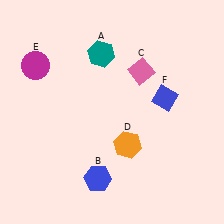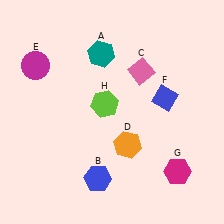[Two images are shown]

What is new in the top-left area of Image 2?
A lime hexagon (H) was added in the top-left area of Image 2.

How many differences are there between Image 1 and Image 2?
There are 2 differences between the two images.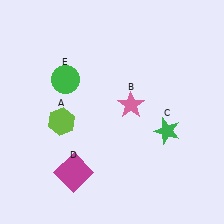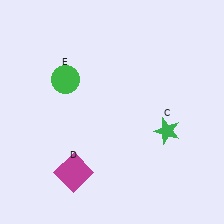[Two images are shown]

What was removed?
The lime hexagon (A), the pink star (B) were removed in Image 2.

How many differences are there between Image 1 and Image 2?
There are 2 differences between the two images.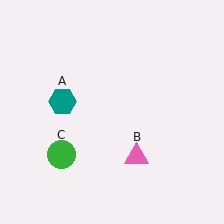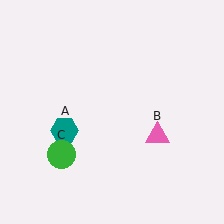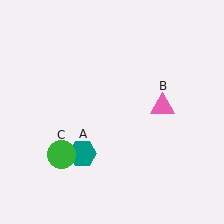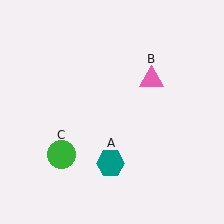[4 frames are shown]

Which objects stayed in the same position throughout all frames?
Green circle (object C) remained stationary.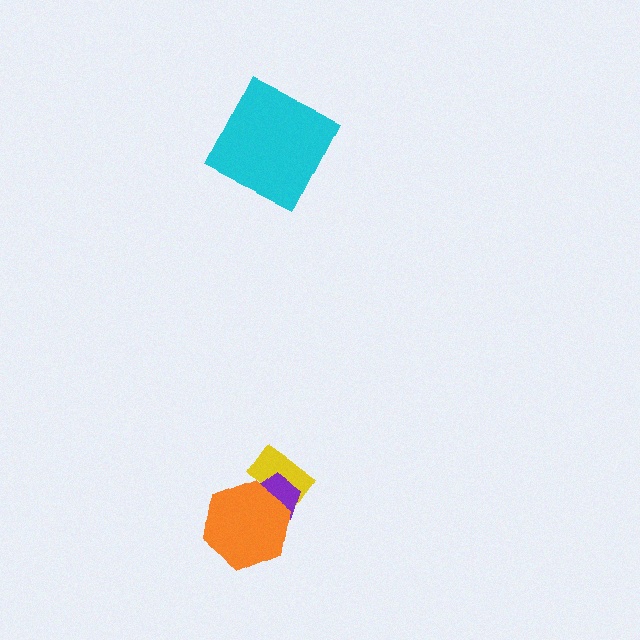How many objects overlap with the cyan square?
0 objects overlap with the cyan square.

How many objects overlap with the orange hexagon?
2 objects overlap with the orange hexagon.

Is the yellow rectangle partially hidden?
Yes, it is partially covered by another shape.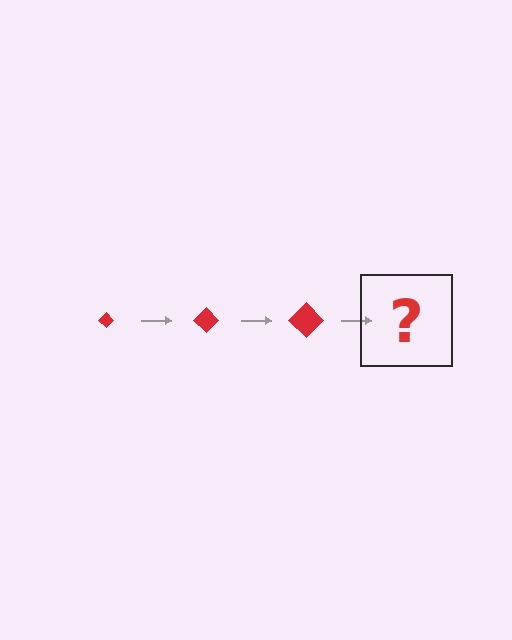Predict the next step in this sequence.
The next step is a red diamond, larger than the previous one.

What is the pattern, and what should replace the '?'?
The pattern is that the diamond gets progressively larger each step. The '?' should be a red diamond, larger than the previous one.